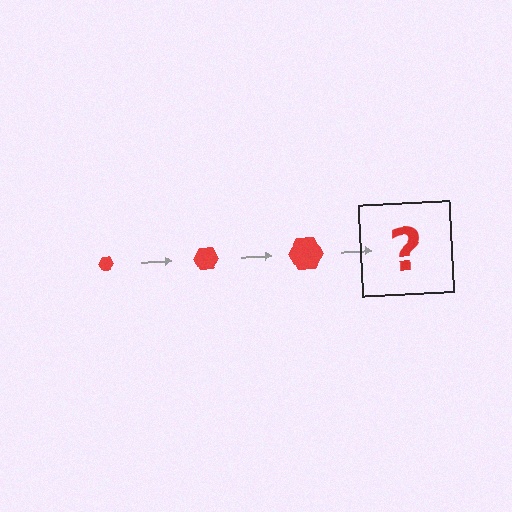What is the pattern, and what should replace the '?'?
The pattern is that the hexagon gets progressively larger each step. The '?' should be a red hexagon, larger than the previous one.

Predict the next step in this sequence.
The next step is a red hexagon, larger than the previous one.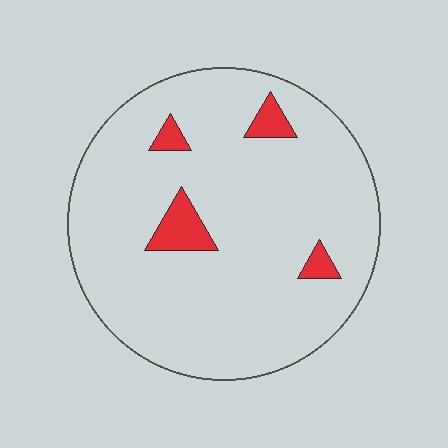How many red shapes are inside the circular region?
4.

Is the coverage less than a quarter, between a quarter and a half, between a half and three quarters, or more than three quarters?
Less than a quarter.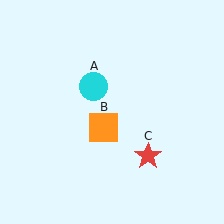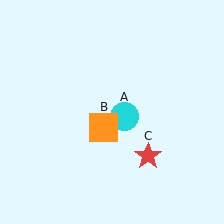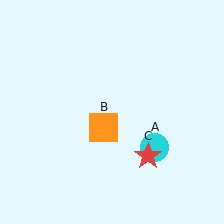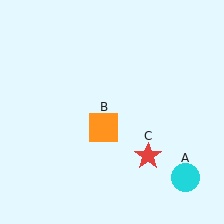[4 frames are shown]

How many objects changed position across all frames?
1 object changed position: cyan circle (object A).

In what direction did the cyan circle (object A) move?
The cyan circle (object A) moved down and to the right.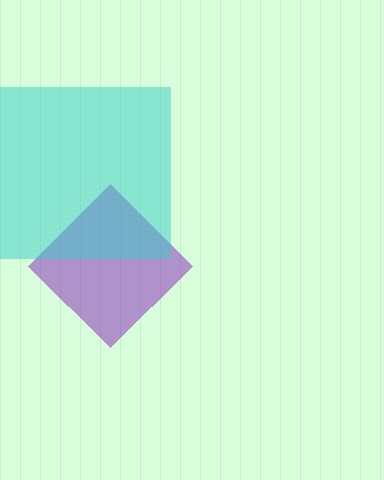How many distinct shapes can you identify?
There are 2 distinct shapes: a purple diamond, a cyan square.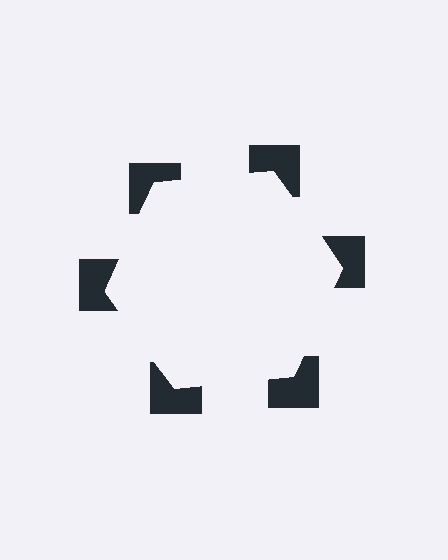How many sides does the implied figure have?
6 sides.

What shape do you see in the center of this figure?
An illusory hexagon — its edges are inferred from the aligned wedge cuts in the notched squares, not physically drawn.